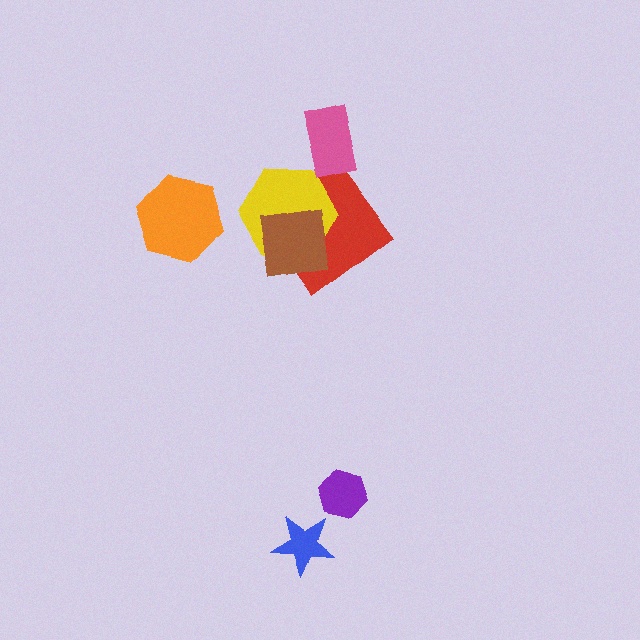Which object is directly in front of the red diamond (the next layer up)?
The yellow hexagon is directly in front of the red diamond.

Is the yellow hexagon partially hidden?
Yes, it is partially covered by another shape.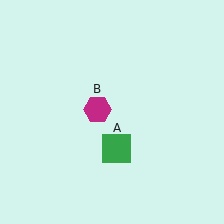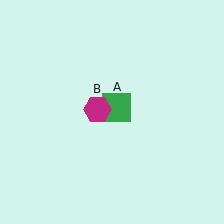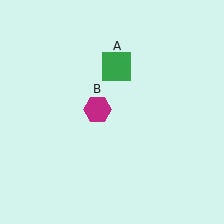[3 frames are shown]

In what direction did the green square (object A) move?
The green square (object A) moved up.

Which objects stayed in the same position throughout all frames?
Magenta hexagon (object B) remained stationary.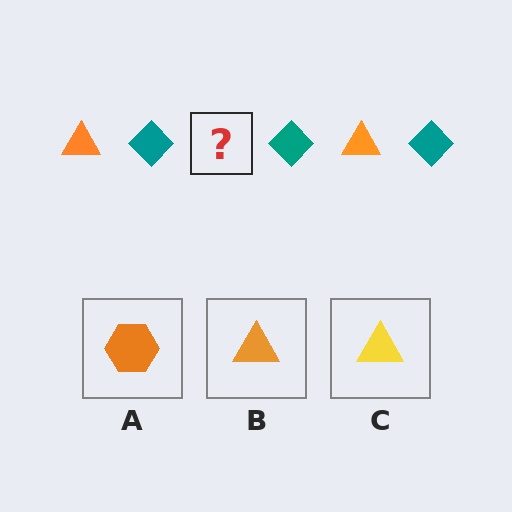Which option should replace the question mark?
Option B.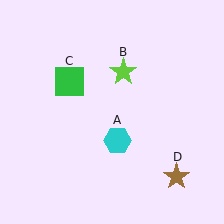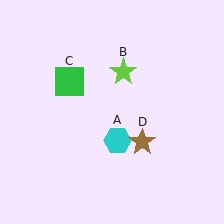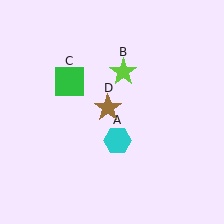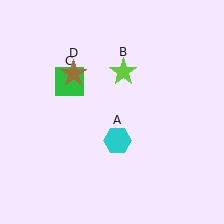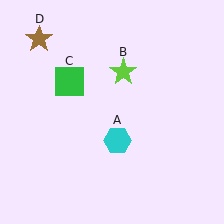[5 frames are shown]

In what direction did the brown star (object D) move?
The brown star (object D) moved up and to the left.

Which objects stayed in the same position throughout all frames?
Cyan hexagon (object A) and lime star (object B) and green square (object C) remained stationary.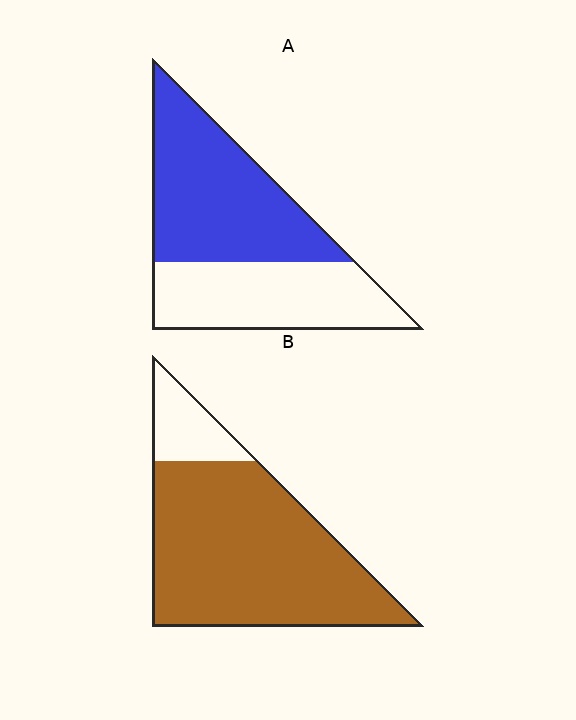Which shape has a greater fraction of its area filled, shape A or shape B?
Shape B.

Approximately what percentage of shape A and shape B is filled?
A is approximately 55% and B is approximately 85%.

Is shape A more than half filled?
Yes.